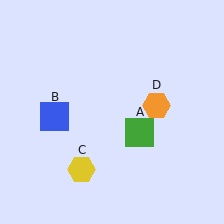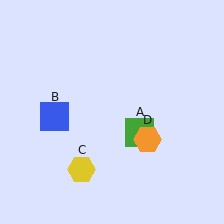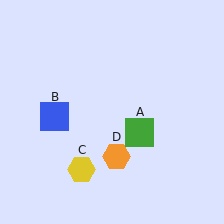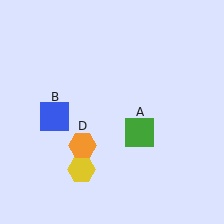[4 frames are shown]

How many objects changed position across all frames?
1 object changed position: orange hexagon (object D).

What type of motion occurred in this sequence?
The orange hexagon (object D) rotated clockwise around the center of the scene.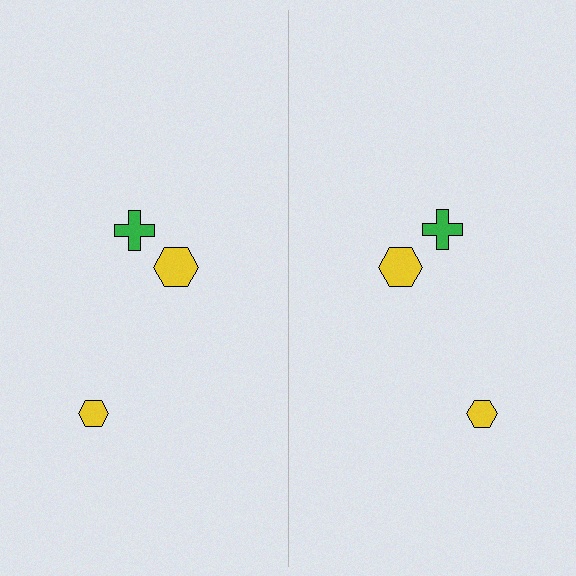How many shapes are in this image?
There are 6 shapes in this image.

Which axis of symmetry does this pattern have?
The pattern has a vertical axis of symmetry running through the center of the image.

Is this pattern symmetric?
Yes, this pattern has bilateral (reflection) symmetry.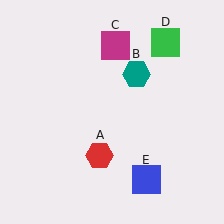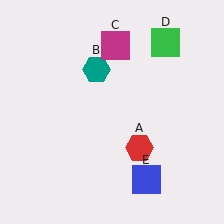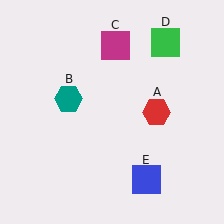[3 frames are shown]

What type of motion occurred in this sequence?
The red hexagon (object A), teal hexagon (object B) rotated counterclockwise around the center of the scene.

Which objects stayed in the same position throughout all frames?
Magenta square (object C) and green square (object D) and blue square (object E) remained stationary.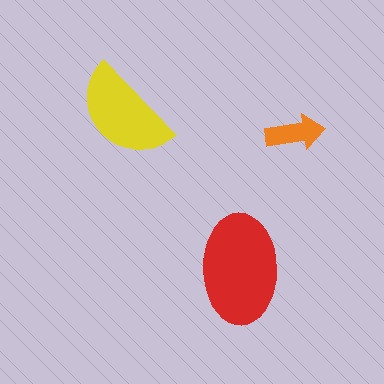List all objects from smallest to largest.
The orange arrow, the yellow semicircle, the red ellipse.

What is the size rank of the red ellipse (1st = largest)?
1st.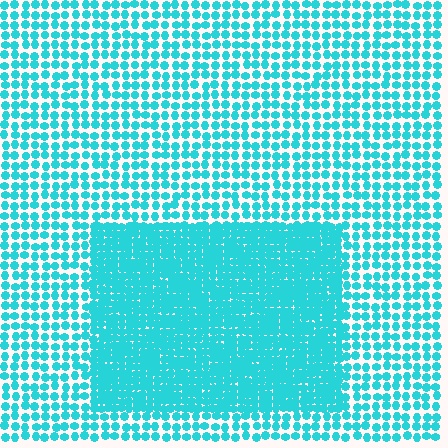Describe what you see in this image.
The image contains small cyan elements arranged at two different densities. A rectangle-shaped region is visible where the elements are more densely packed than the surrounding area.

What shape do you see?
I see a rectangle.